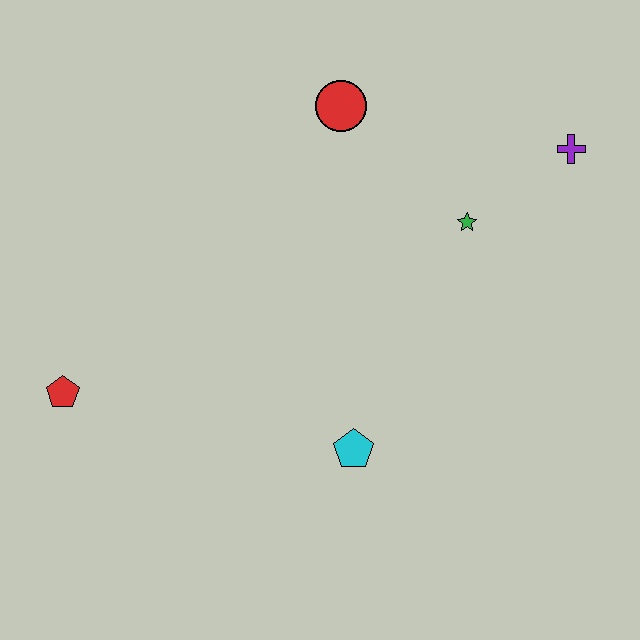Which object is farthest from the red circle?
The red pentagon is farthest from the red circle.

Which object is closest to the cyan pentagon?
The green star is closest to the cyan pentagon.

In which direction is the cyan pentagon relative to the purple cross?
The cyan pentagon is below the purple cross.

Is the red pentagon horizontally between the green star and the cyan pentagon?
No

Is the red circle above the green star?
Yes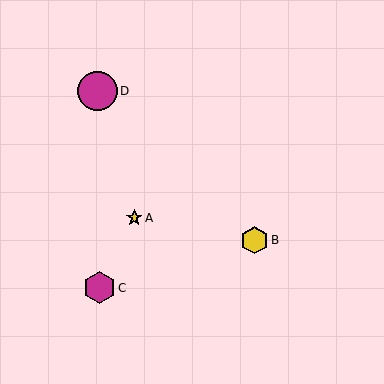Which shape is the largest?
The magenta circle (labeled D) is the largest.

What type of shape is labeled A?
Shape A is a yellow star.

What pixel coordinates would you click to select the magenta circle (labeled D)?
Click at (97, 91) to select the magenta circle D.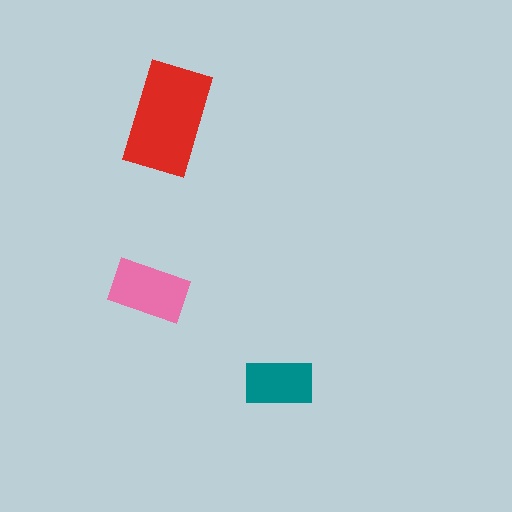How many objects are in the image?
There are 3 objects in the image.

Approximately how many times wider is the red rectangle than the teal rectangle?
About 1.5 times wider.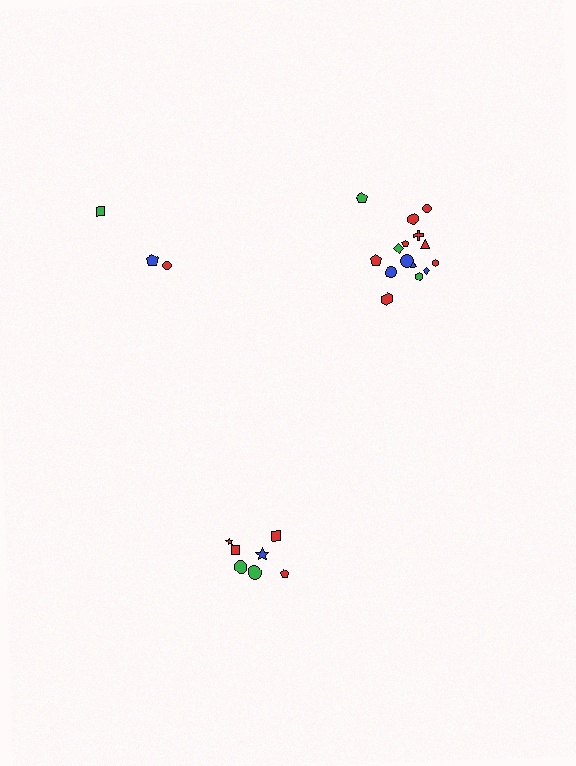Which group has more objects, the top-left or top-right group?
The top-right group.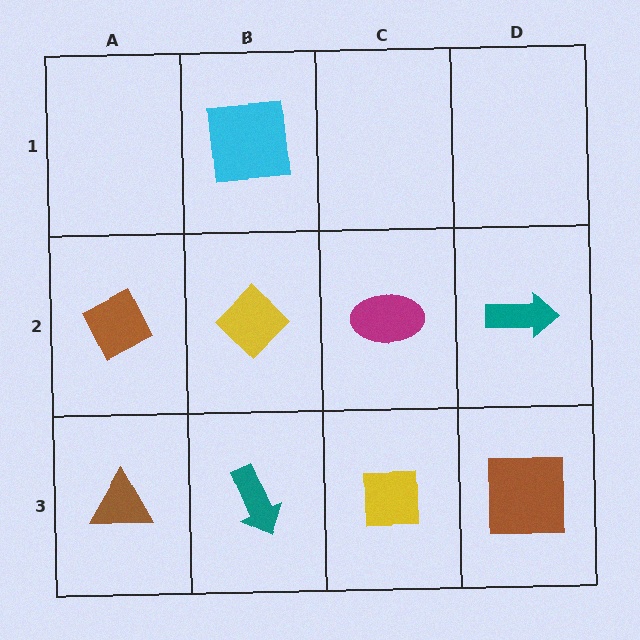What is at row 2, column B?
A yellow diamond.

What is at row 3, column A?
A brown triangle.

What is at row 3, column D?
A brown square.